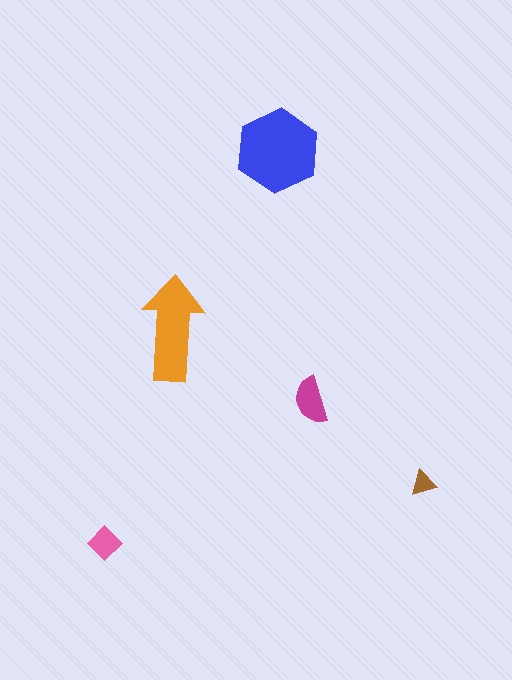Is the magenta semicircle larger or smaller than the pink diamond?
Larger.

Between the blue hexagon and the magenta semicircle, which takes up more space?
The blue hexagon.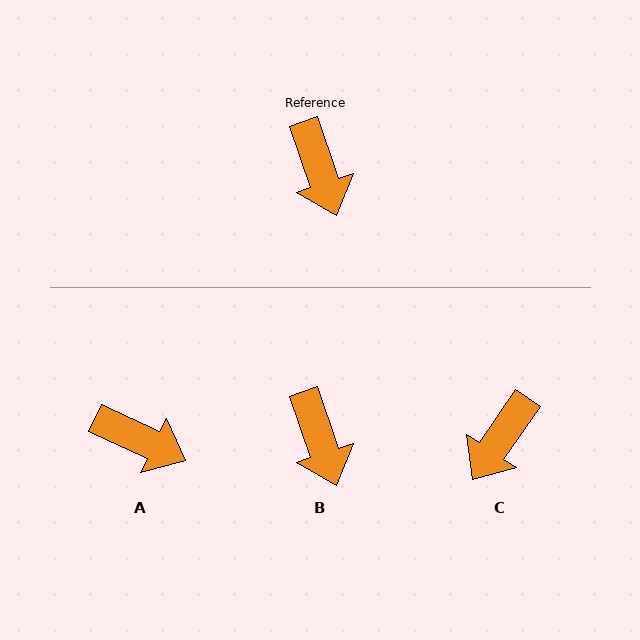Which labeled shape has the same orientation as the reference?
B.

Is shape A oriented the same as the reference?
No, it is off by about 46 degrees.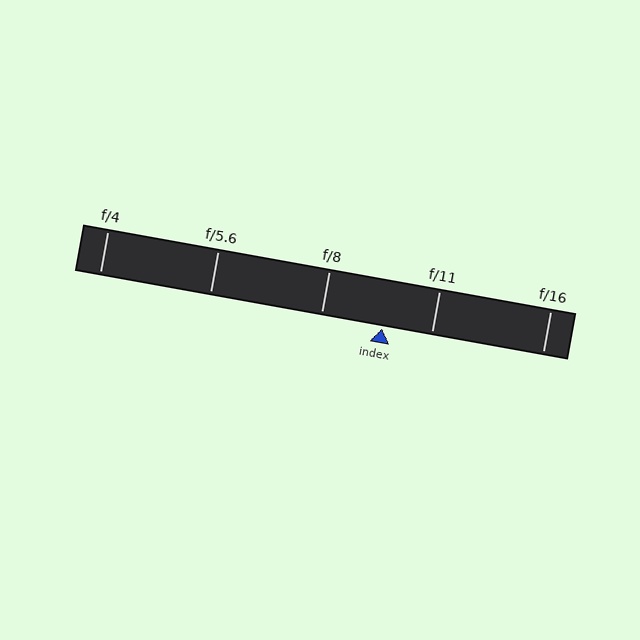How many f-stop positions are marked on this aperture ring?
There are 5 f-stop positions marked.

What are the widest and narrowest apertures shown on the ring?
The widest aperture shown is f/4 and the narrowest is f/16.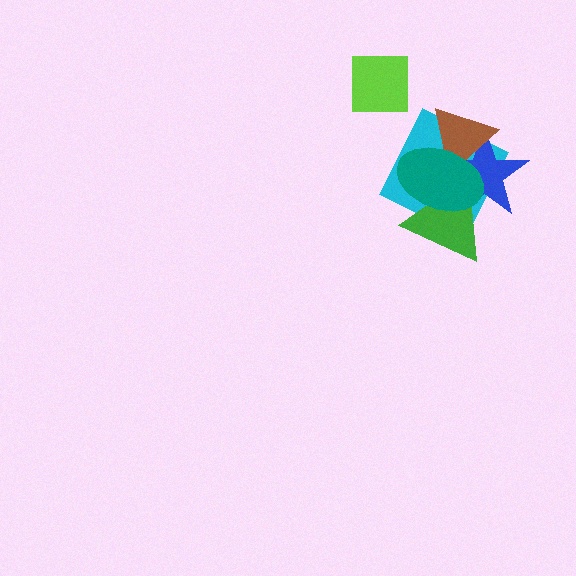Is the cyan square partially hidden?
Yes, it is partially covered by another shape.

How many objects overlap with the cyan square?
4 objects overlap with the cyan square.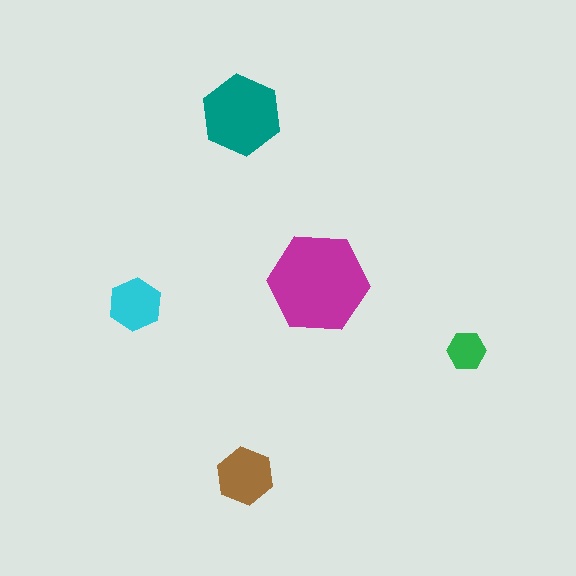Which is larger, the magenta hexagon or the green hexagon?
The magenta one.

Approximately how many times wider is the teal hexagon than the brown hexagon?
About 1.5 times wider.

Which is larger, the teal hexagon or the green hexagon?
The teal one.